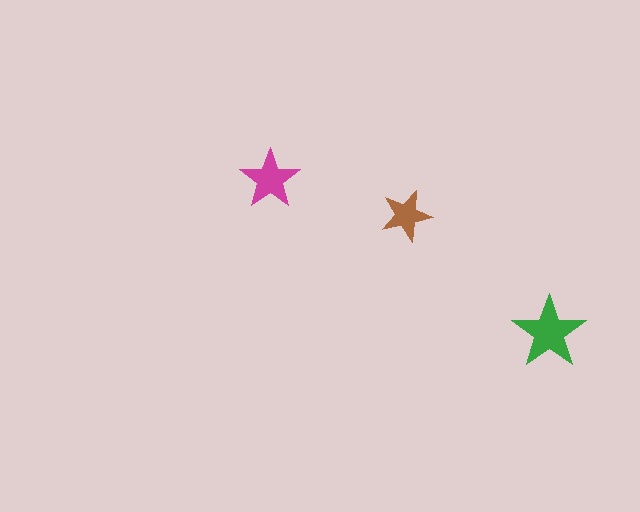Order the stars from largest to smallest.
the green one, the magenta one, the brown one.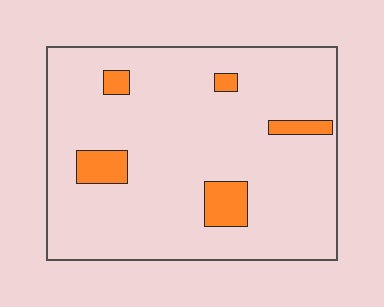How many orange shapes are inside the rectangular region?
5.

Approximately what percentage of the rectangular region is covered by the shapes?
Approximately 10%.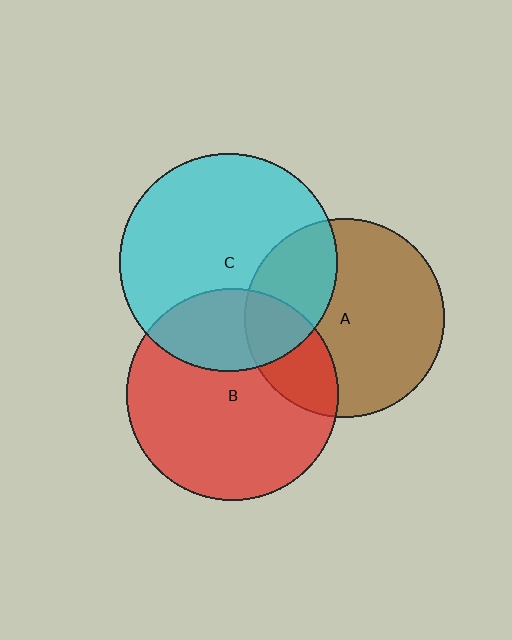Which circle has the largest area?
Circle C (cyan).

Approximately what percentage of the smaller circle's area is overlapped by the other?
Approximately 25%.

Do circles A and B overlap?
Yes.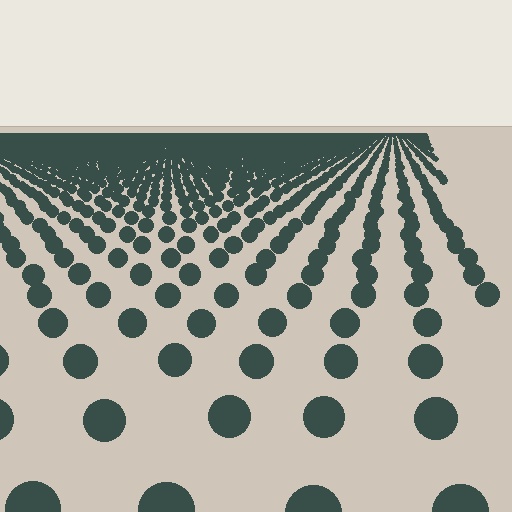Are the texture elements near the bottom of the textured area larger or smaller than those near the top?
Larger. Near the bottom, elements are closer to the viewer and appear at a bigger on-screen size.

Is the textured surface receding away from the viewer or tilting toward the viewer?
The surface is receding away from the viewer. Texture elements get smaller and denser toward the top.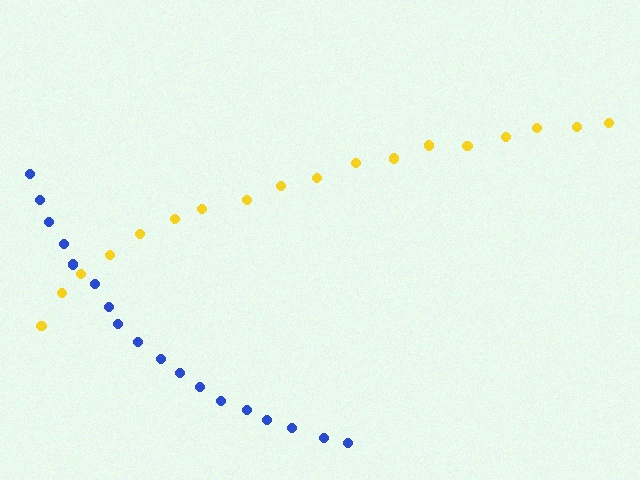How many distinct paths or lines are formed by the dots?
There are 2 distinct paths.